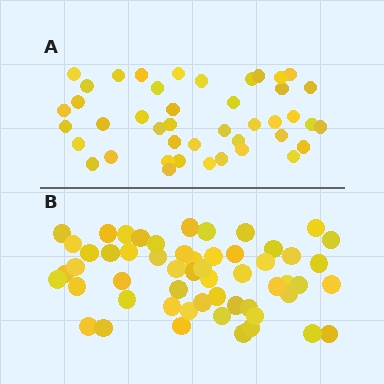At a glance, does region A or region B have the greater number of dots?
Region B (the bottom region) has more dots.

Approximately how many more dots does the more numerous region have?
Region B has roughly 12 or so more dots than region A.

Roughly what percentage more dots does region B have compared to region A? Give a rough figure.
About 30% more.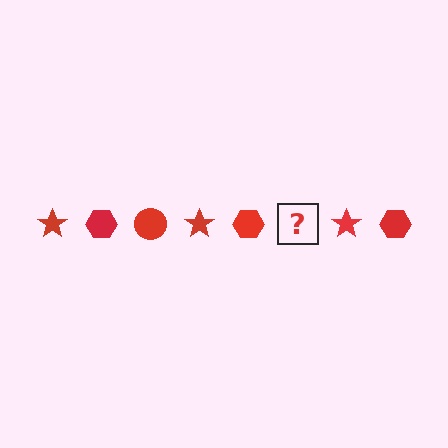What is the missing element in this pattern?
The missing element is a red circle.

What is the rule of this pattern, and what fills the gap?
The rule is that the pattern cycles through star, hexagon, circle shapes in red. The gap should be filled with a red circle.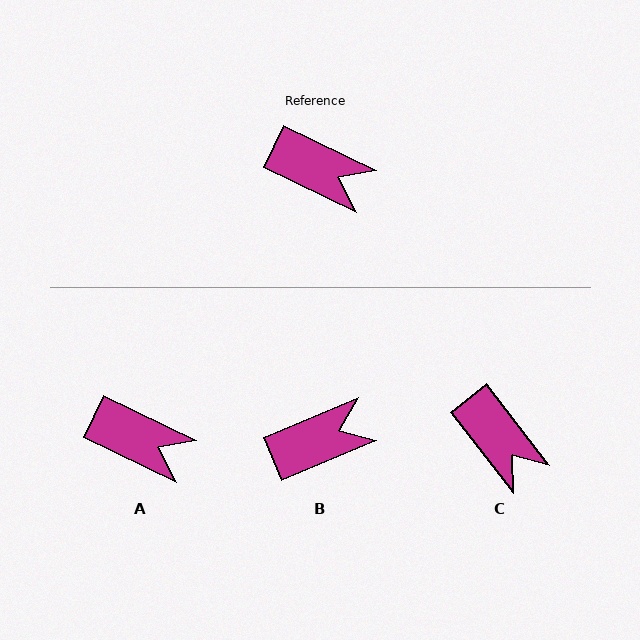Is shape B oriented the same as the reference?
No, it is off by about 48 degrees.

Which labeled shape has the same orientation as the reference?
A.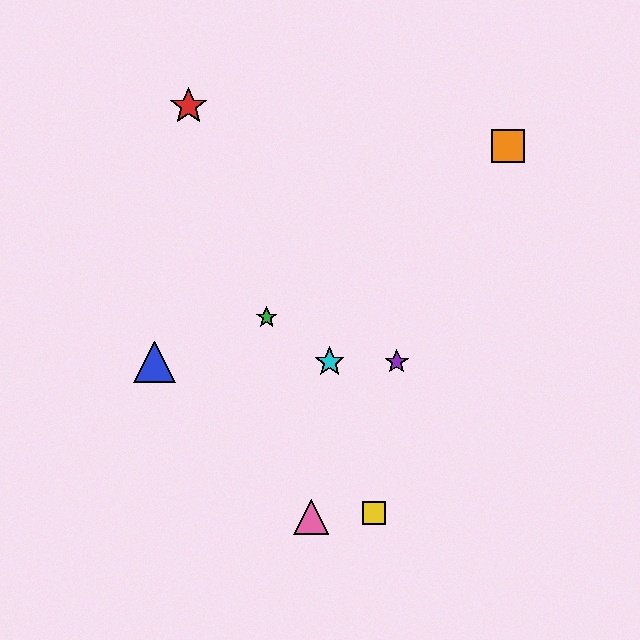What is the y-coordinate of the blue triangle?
The blue triangle is at y≈362.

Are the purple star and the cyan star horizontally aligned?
Yes, both are at y≈362.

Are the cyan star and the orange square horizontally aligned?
No, the cyan star is at y≈362 and the orange square is at y≈146.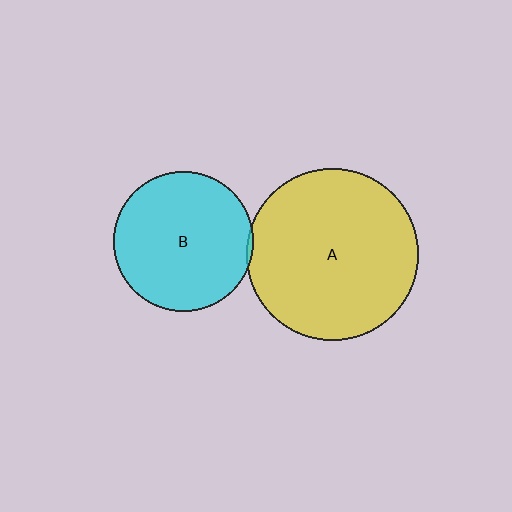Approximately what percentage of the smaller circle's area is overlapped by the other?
Approximately 5%.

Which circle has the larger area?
Circle A (yellow).